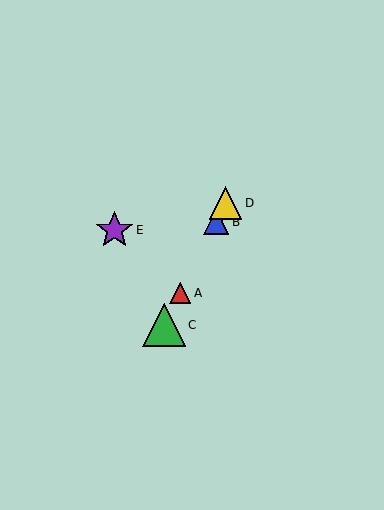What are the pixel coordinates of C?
Object C is at (164, 325).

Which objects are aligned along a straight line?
Objects A, B, C, D are aligned along a straight line.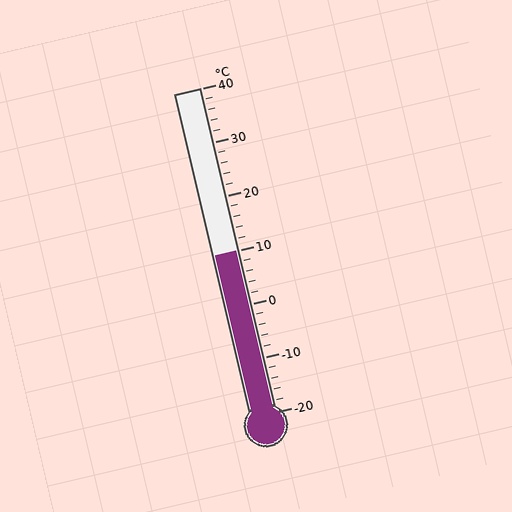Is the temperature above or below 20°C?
The temperature is below 20°C.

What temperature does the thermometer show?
The thermometer shows approximately 10°C.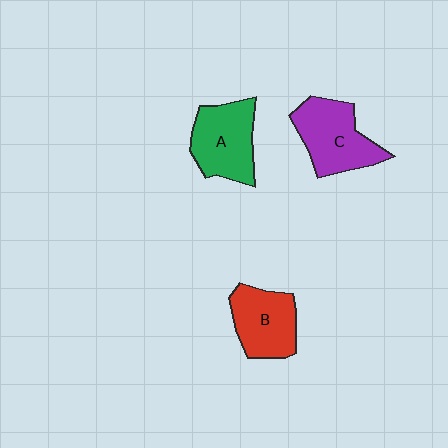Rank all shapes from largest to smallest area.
From largest to smallest: C (purple), A (green), B (red).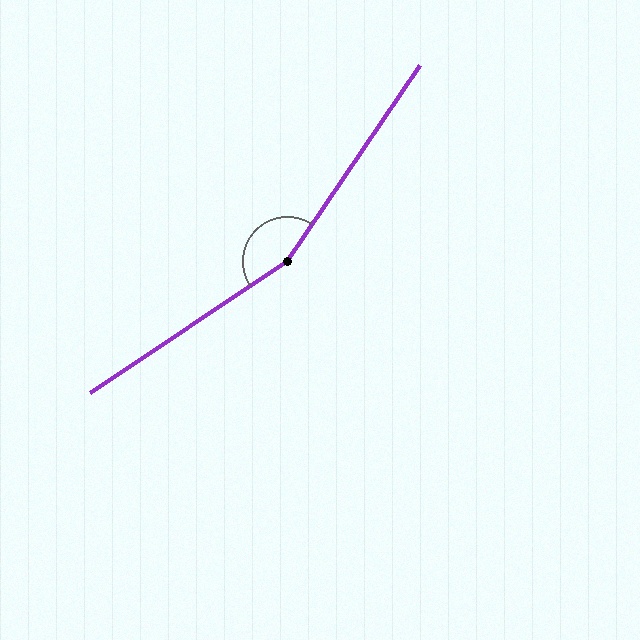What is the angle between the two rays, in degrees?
Approximately 158 degrees.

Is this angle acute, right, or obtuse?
It is obtuse.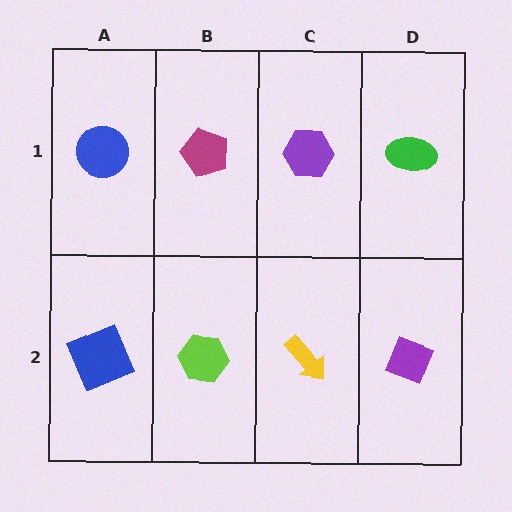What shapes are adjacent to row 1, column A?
A blue square (row 2, column A), a magenta pentagon (row 1, column B).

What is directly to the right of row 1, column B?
A purple hexagon.